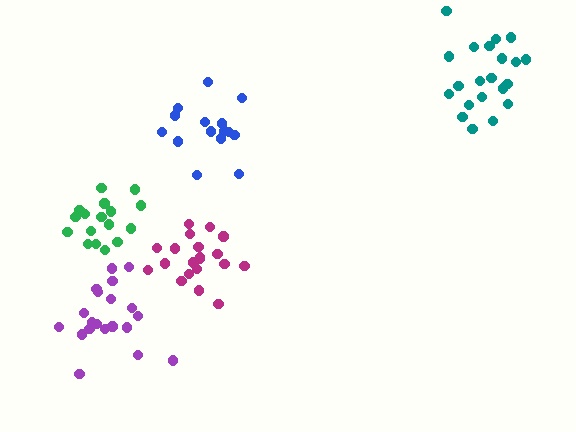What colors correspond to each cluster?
The clusters are colored: magenta, purple, blue, teal, green.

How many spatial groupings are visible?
There are 5 spatial groupings.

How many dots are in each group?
Group 1: 20 dots, Group 2: 20 dots, Group 3: 15 dots, Group 4: 21 dots, Group 5: 17 dots (93 total).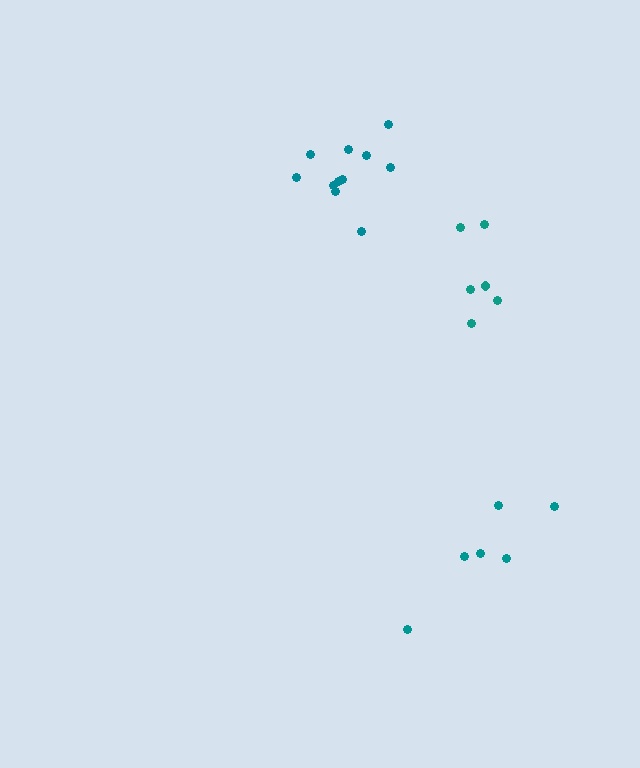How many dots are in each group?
Group 1: 11 dots, Group 2: 6 dots, Group 3: 6 dots (23 total).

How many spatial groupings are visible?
There are 3 spatial groupings.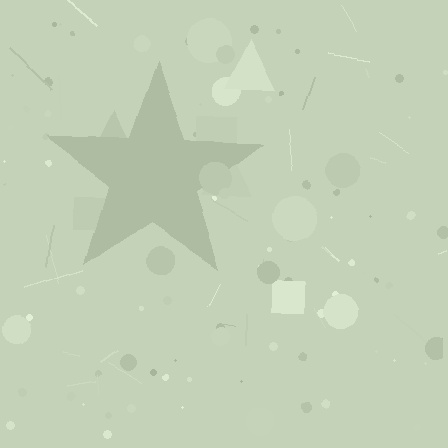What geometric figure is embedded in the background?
A star is embedded in the background.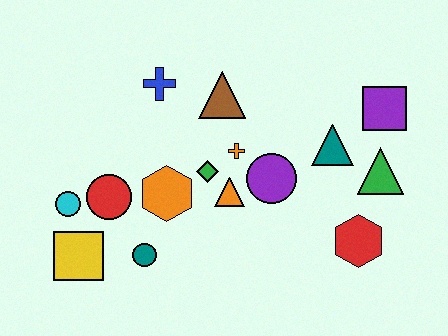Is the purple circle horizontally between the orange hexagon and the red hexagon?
Yes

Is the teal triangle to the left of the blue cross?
No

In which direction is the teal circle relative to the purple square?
The teal circle is to the left of the purple square.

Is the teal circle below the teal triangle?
Yes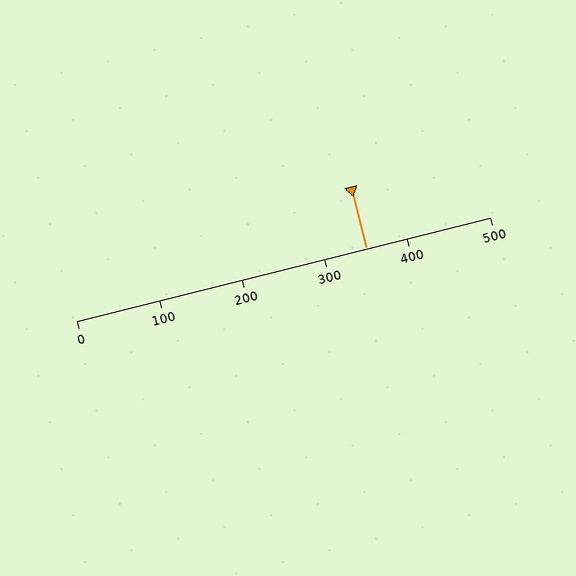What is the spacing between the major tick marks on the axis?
The major ticks are spaced 100 apart.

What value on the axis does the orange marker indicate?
The marker indicates approximately 350.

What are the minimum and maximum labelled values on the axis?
The axis runs from 0 to 500.